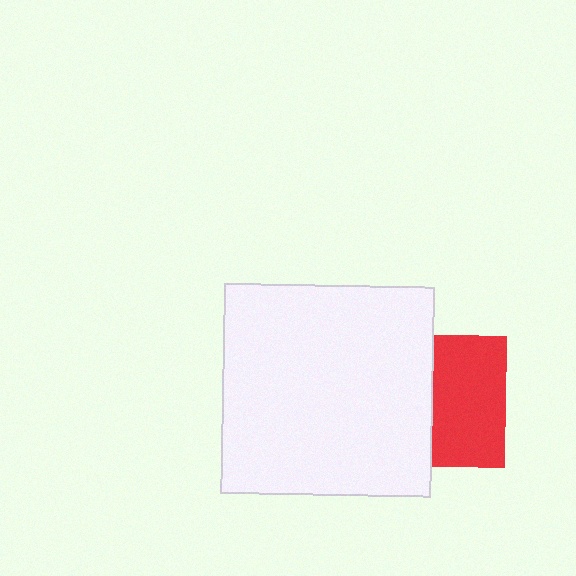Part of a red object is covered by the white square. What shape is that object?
It is a square.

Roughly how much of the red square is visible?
About half of it is visible (roughly 55%).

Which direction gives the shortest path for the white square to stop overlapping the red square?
Moving left gives the shortest separation.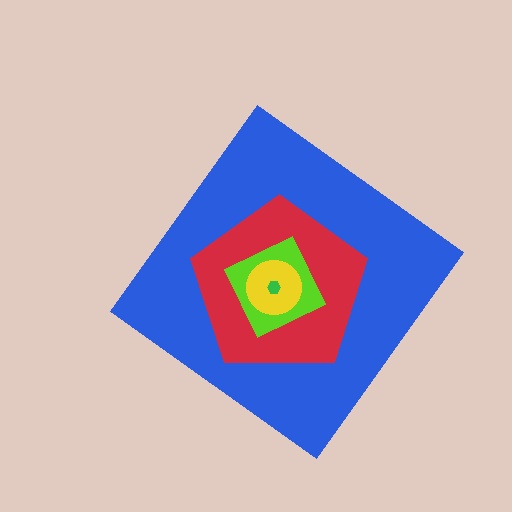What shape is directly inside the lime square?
The yellow circle.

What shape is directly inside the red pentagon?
The lime square.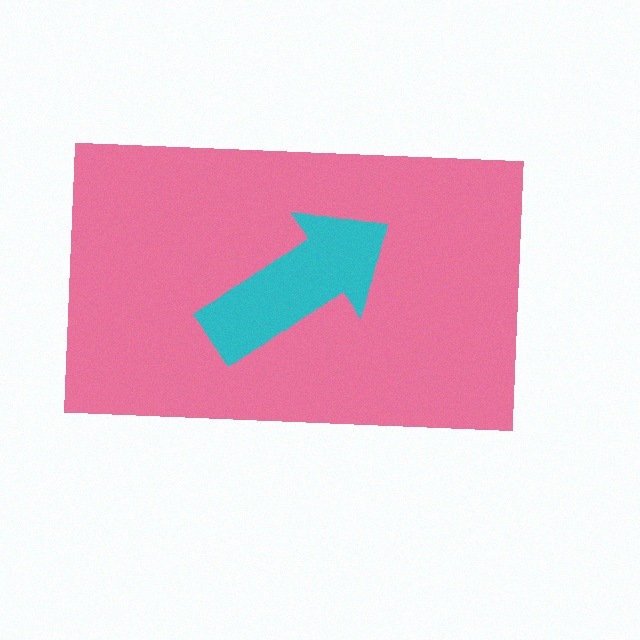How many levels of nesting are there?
2.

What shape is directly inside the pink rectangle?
The cyan arrow.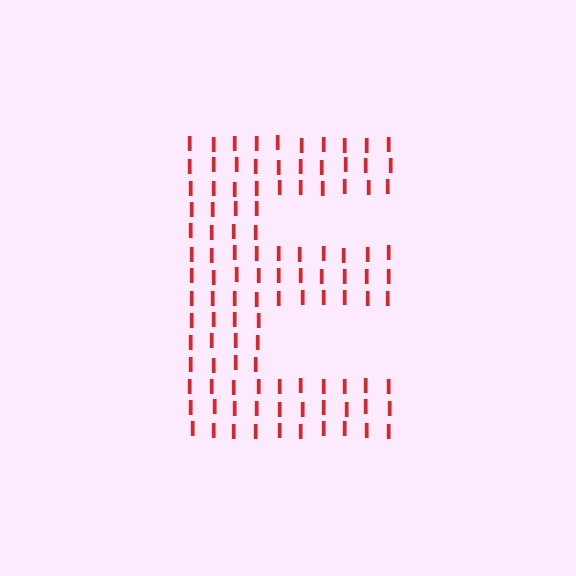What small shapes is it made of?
It is made of small letter I's.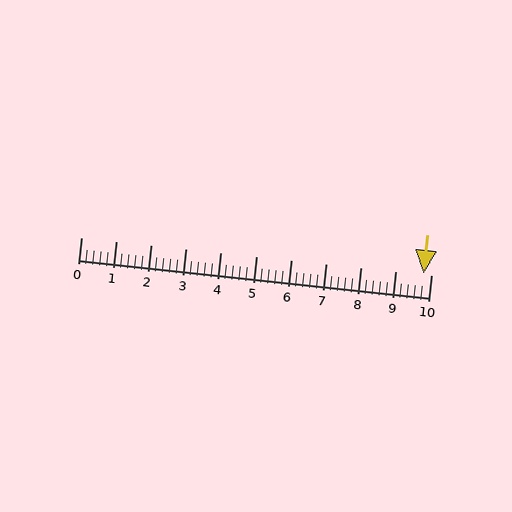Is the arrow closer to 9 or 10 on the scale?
The arrow is closer to 10.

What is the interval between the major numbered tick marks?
The major tick marks are spaced 1 units apart.